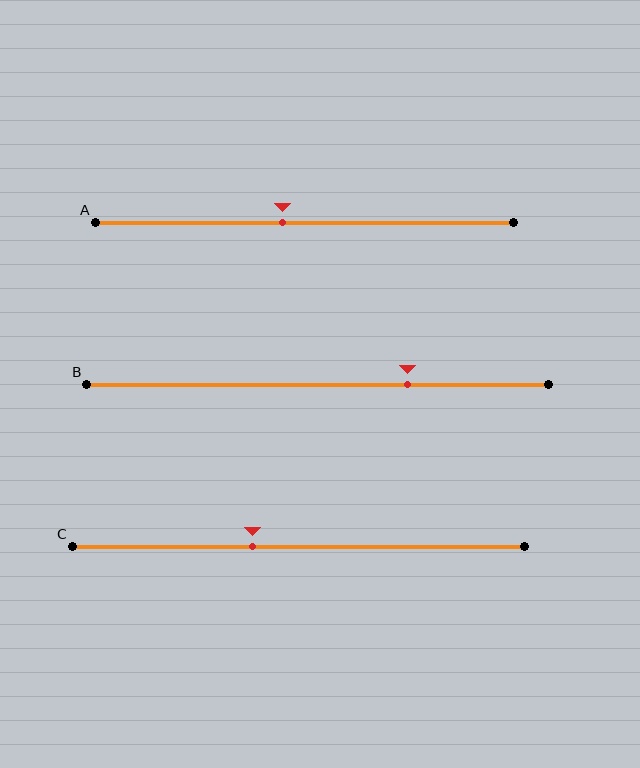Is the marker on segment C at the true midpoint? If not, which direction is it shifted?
No, the marker on segment C is shifted to the left by about 10% of the segment length.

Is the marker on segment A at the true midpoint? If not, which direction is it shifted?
No, the marker on segment A is shifted to the left by about 5% of the segment length.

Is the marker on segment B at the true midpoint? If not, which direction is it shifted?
No, the marker on segment B is shifted to the right by about 19% of the segment length.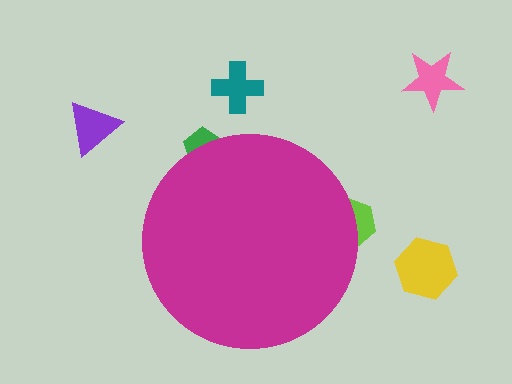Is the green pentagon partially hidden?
Yes, the green pentagon is partially hidden behind the magenta circle.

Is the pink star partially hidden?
No, the pink star is fully visible.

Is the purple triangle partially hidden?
No, the purple triangle is fully visible.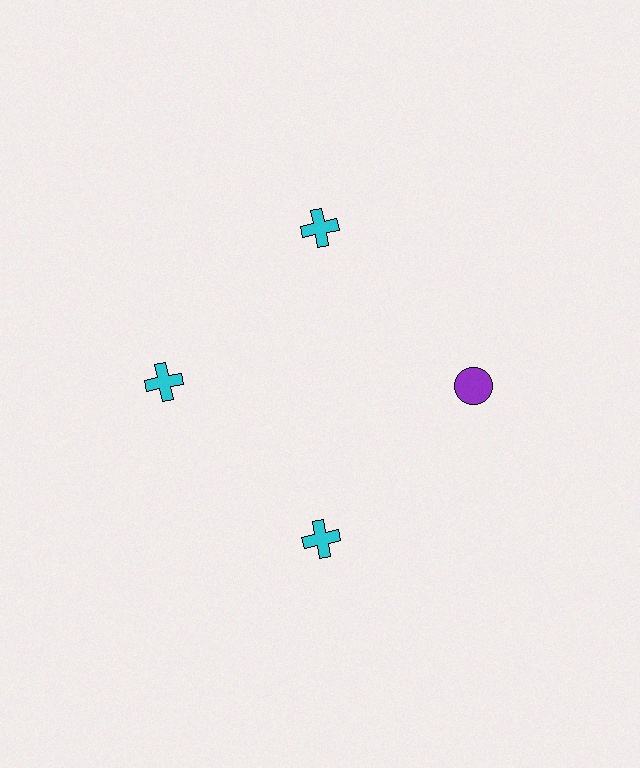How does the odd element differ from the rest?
It differs in both color (purple instead of cyan) and shape (circle instead of cross).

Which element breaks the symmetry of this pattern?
The purple circle at roughly the 3 o'clock position breaks the symmetry. All other shapes are cyan crosses.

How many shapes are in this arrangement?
There are 4 shapes arranged in a ring pattern.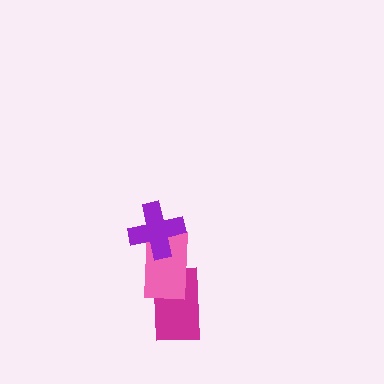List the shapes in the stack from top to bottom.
From top to bottom: the purple cross, the pink rectangle, the magenta rectangle.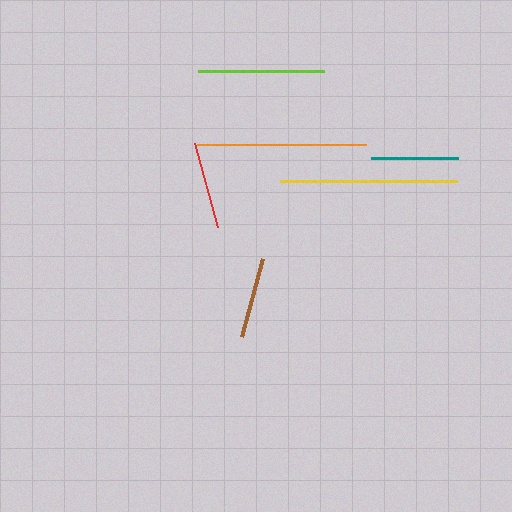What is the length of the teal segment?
The teal segment is approximately 87 pixels long.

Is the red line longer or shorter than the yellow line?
The yellow line is longer than the red line.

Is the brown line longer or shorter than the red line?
The red line is longer than the brown line.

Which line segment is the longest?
The yellow line is the longest at approximately 177 pixels.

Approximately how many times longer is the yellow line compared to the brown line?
The yellow line is approximately 2.2 times the length of the brown line.